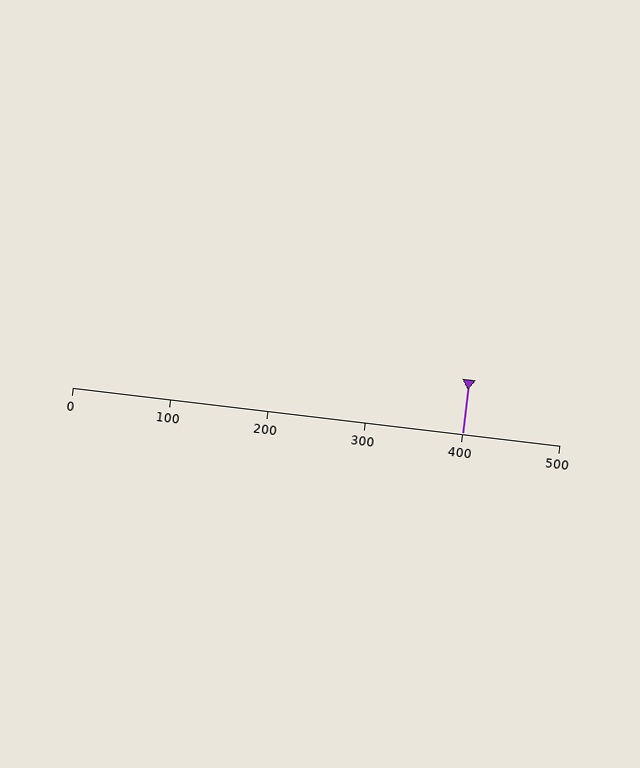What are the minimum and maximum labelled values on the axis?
The axis runs from 0 to 500.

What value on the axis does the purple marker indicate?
The marker indicates approximately 400.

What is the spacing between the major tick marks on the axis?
The major ticks are spaced 100 apart.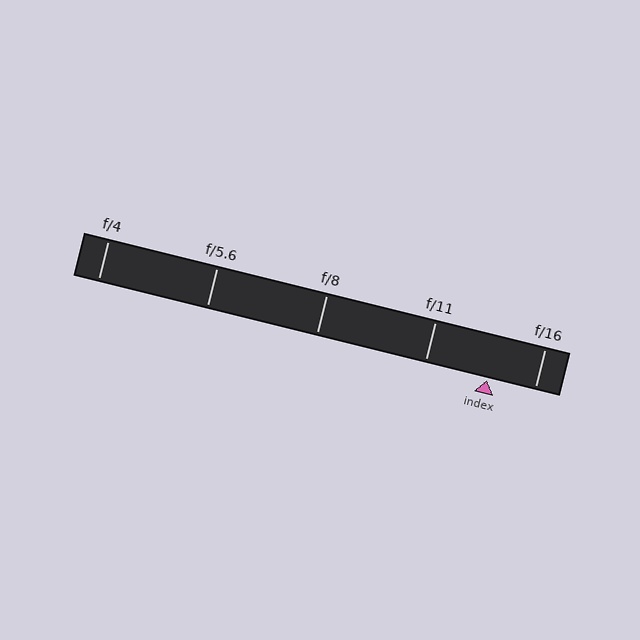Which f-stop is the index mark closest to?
The index mark is closest to f/16.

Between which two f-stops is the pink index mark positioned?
The index mark is between f/11 and f/16.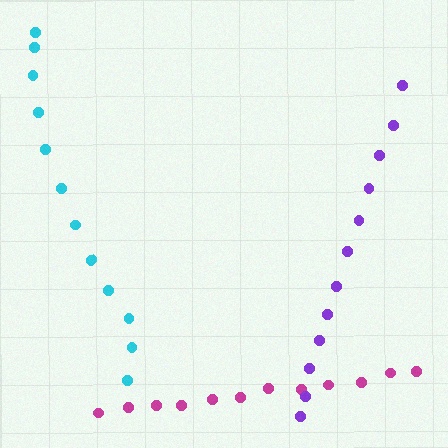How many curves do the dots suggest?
There are 3 distinct paths.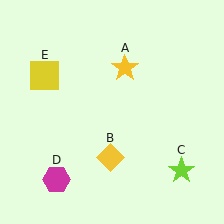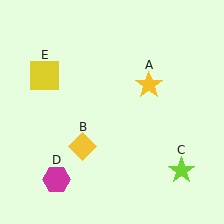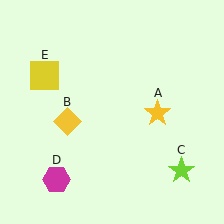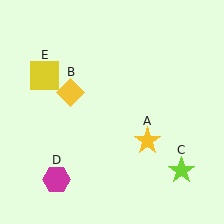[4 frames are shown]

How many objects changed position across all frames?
2 objects changed position: yellow star (object A), yellow diamond (object B).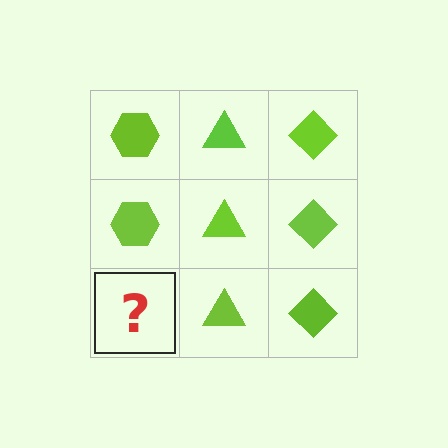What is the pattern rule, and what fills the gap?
The rule is that each column has a consistent shape. The gap should be filled with a lime hexagon.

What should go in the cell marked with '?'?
The missing cell should contain a lime hexagon.